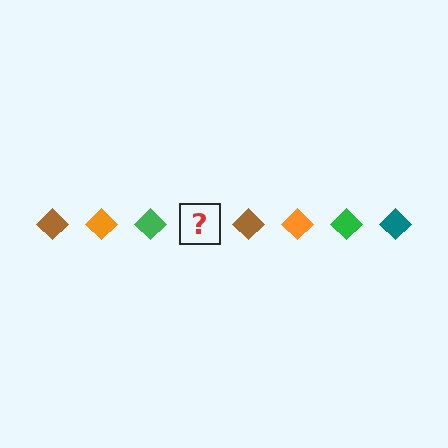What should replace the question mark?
The question mark should be replaced with a teal diamond.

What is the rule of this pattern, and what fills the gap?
The rule is that the pattern cycles through brown, orange, green, teal diamonds. The gap should be filled with a teal diamond.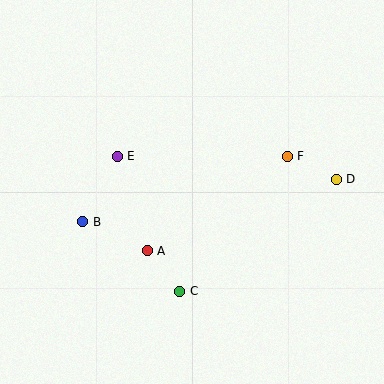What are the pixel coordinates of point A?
Point A is at (147, 251).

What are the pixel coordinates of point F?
Point F is at (287, 156).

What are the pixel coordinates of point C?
Point C is at (180, 291).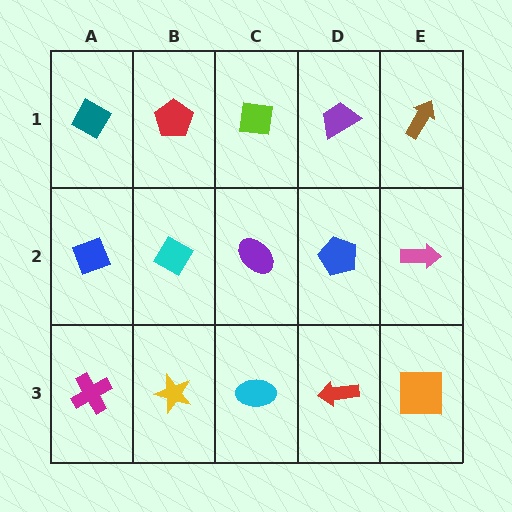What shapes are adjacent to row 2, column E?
A brown arrow (row 1, column E), an orange square (row 3, column E), a blue pentagon (row 2, column D).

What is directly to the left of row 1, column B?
A teal diamond.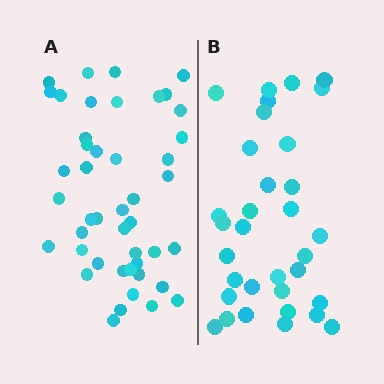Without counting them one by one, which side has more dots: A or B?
Region A (the left region) has more dots.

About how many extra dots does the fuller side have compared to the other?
Region A has roughly 12 or so more dots than region B.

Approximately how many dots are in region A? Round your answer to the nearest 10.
About 40 dots. (The exact count is 45, which rounds to 40.)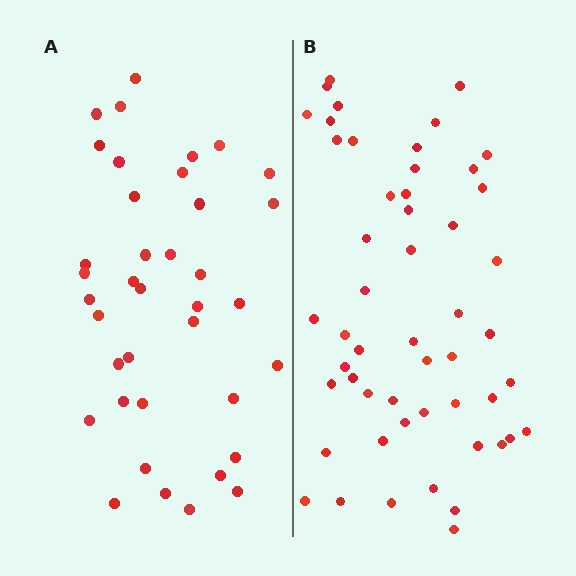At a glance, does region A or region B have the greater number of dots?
Region B (the right region) has more dots.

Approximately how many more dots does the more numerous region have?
Region B has approximately 15 more dots than region A.